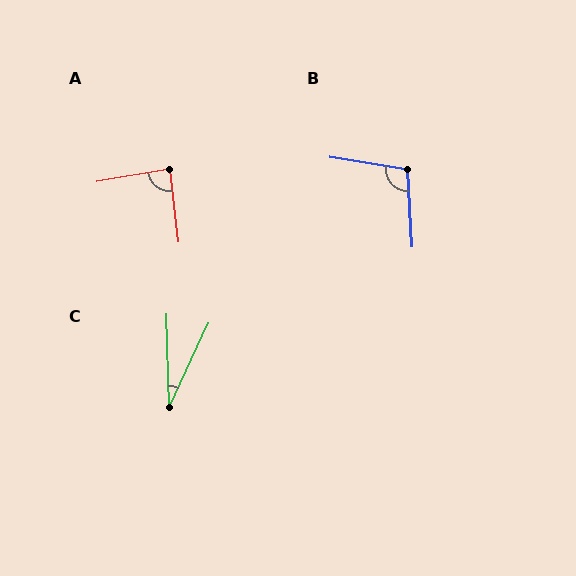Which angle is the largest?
B, at approximately 103 degrees.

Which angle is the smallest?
C, at approximately 27 degrees.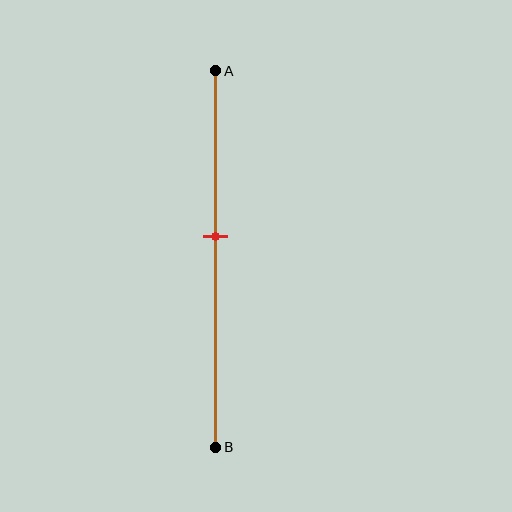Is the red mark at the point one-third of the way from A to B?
No, the mark is at about 45% from A, not at the 33% one-third point.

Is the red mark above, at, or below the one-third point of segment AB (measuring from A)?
The red mark is below the one-third point of segment AB.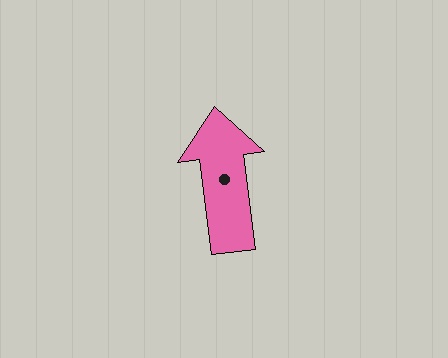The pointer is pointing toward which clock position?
Roughly 12 o'clock.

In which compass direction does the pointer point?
North.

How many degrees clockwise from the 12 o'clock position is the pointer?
Approximately 353 degrees.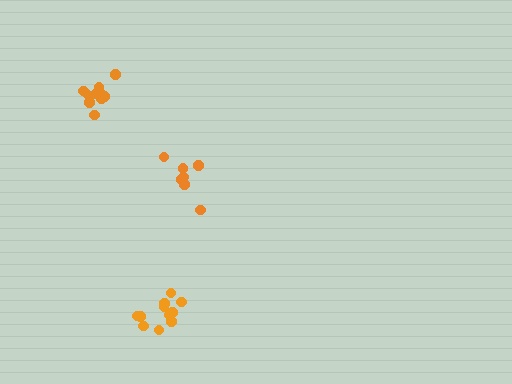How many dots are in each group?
Group 1: 11 dots, Group 2: 8 dots, Group 3: 10 dots (29 total).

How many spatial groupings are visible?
There are 3 spatial groupings.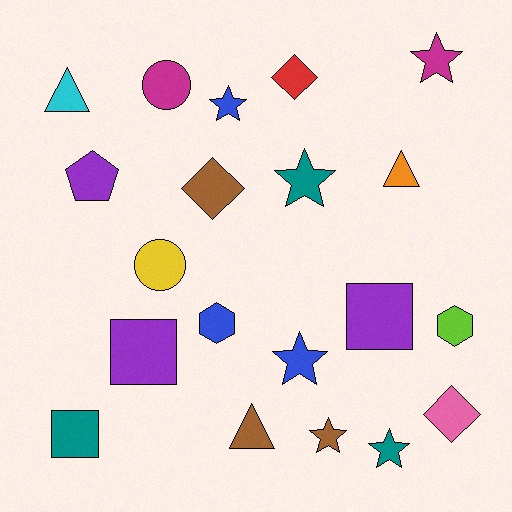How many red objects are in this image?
There is 1 red object.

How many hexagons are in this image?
There are 2 hexagons.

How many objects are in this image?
There are 20 objects.